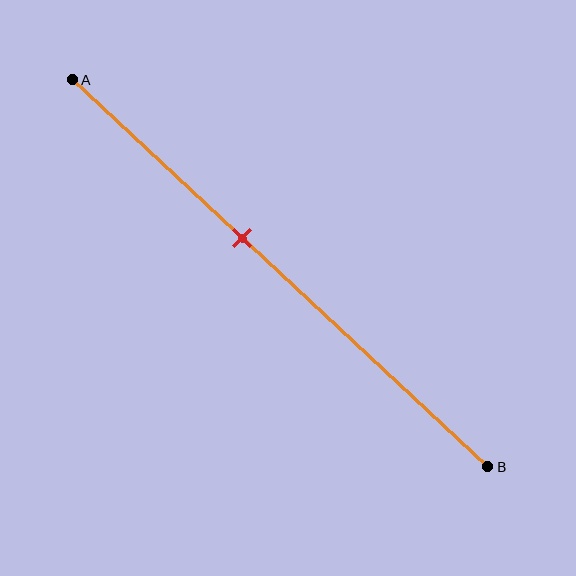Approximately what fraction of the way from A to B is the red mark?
The red mark is approximately 40% of the way from A to B.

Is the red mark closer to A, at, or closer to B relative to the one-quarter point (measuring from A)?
The red mark is closer to point B than the one-quarter point of segment AB.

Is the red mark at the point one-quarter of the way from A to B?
No, the mark is at about 40% from A, not at the 25% one-quarter point.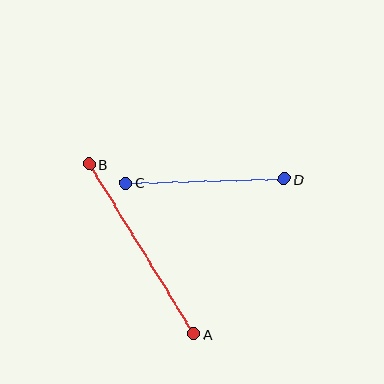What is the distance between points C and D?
The distance is approximately 159 pixels.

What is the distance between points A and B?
The distance is approximately 199 pixels.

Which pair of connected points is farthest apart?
Points A and B are farthest apart.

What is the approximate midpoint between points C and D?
The midpoint is at approximately (205, 181) pixels.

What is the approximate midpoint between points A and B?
The midpoint is at approximately (141, 249) pixels.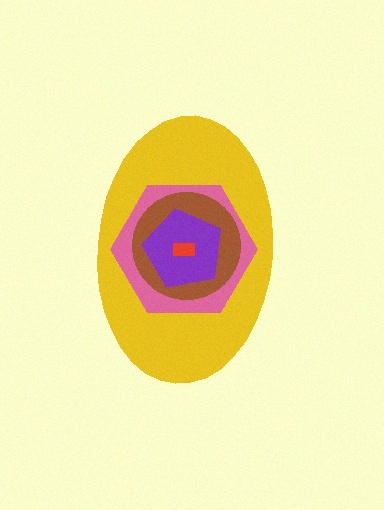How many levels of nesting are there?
5.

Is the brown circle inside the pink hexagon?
Yes.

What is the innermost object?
The red rectangle.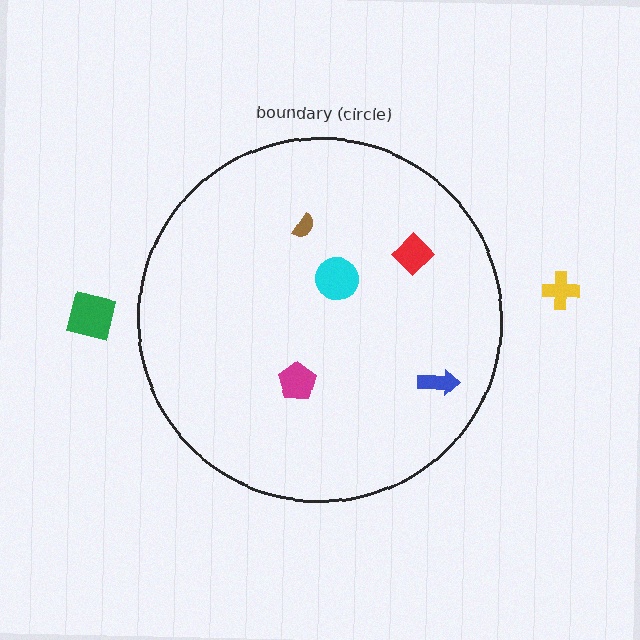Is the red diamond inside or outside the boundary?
Inside.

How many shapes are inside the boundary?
5 inside, 2 outside.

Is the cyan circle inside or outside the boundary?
Inside.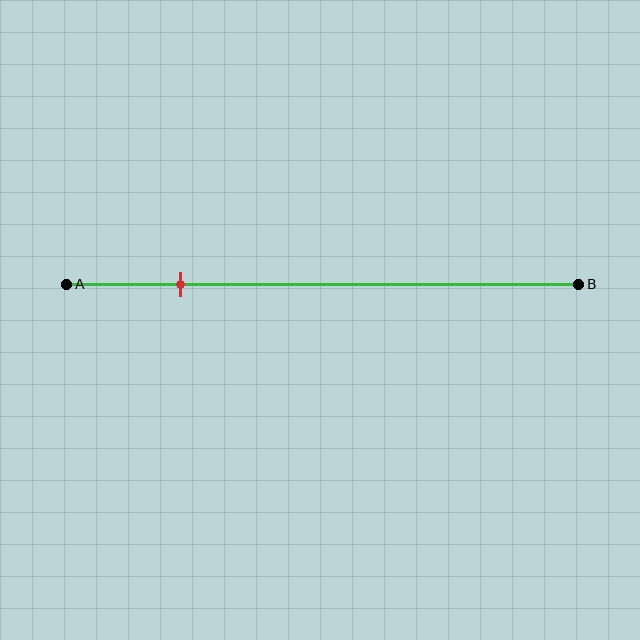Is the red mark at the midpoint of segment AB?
No, the mark is at about 20% from A, not at the 50% midpoint.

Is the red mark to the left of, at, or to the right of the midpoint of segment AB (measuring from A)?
The red mark is to the left of the midpoint of segment AB.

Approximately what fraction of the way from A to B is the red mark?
The red mark is approximately 20% of the way from A to B.